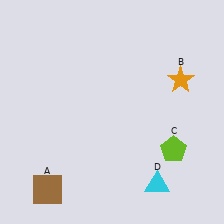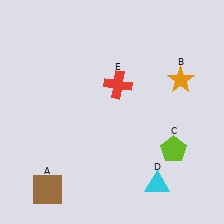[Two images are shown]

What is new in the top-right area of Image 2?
A red cross (E) was added in the top-right area of Image 2.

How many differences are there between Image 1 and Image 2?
There is 1 difference between the two images.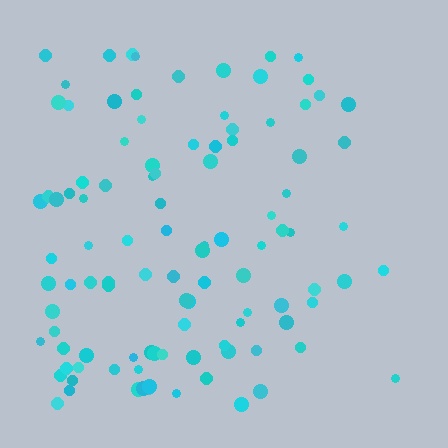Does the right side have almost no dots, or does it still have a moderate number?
Still a moderate number, just noticeably fewer than the left.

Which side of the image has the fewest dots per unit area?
The right.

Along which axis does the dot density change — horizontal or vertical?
Horizontal.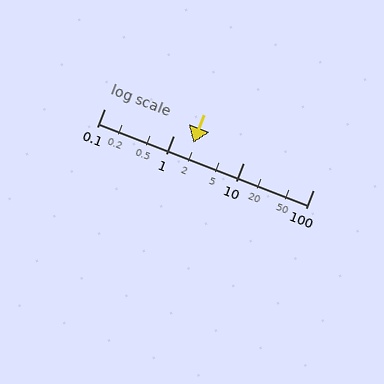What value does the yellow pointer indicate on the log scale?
The pointer indicates approximately 1.9.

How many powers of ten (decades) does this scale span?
The scale spans 3 decades, from 0.1 to 100.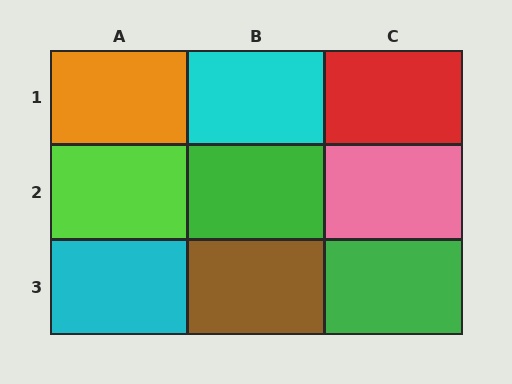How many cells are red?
1 cell is red.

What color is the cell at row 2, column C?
Pink.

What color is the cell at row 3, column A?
Cyan.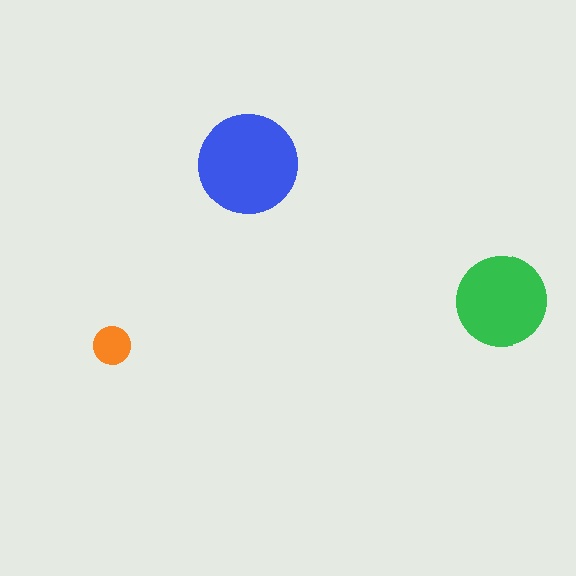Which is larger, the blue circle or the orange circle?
The blue one.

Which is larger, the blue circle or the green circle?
The blue one.